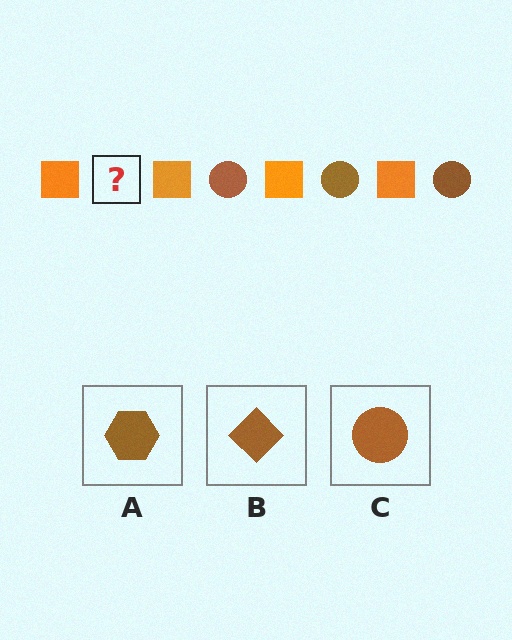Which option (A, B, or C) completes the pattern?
C.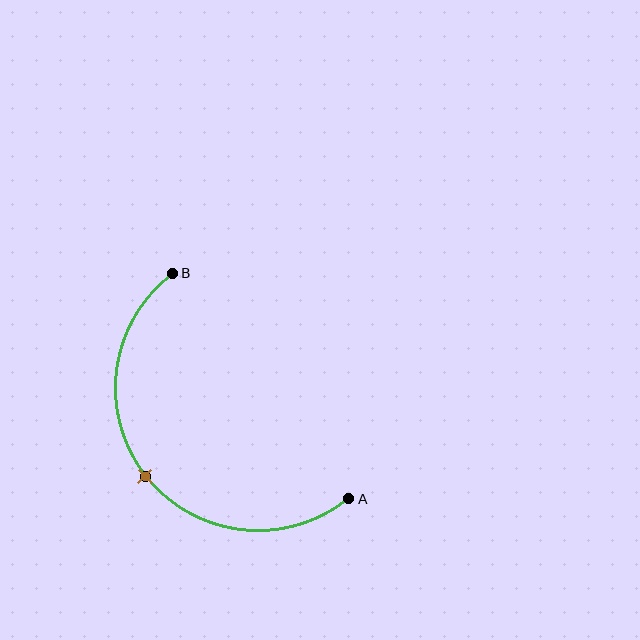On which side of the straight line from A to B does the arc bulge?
The arc bulges below and to the left of the straight line connecting A and B.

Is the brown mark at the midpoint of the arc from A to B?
Yes. The brown mark lies on the arc at equal arc-length from both A and B — it is the arc midpoint.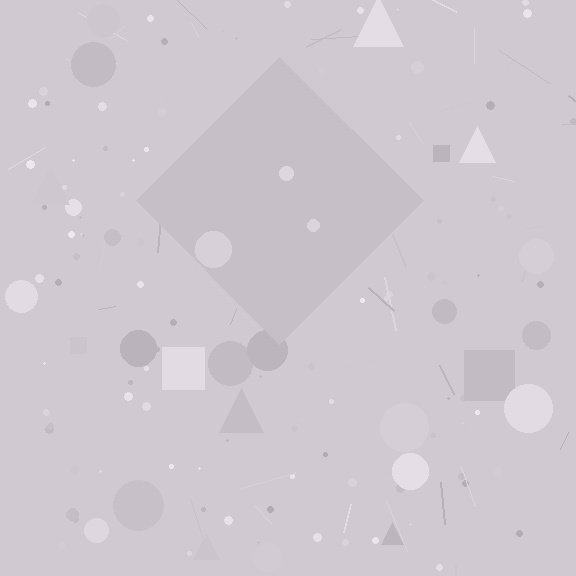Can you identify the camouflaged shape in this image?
The camouflaged shape is a diamond.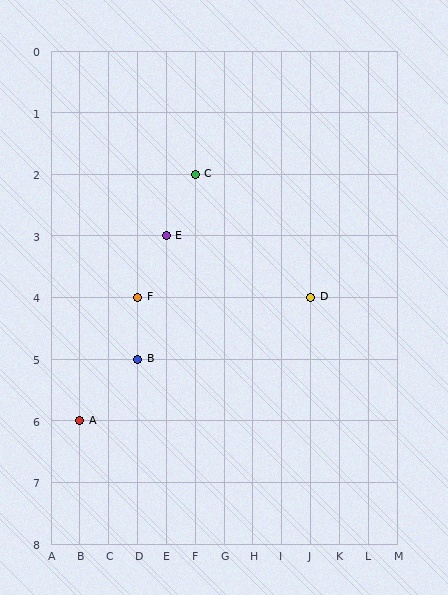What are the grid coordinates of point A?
Point A is at grid coordinates (B, 6).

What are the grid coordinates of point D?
Point D is at grid coordinates (J, 4).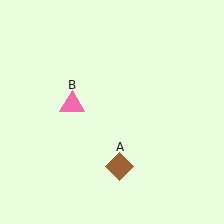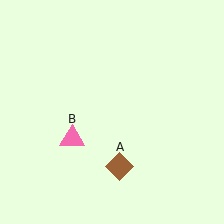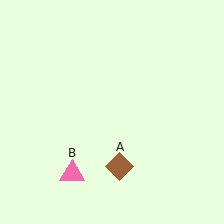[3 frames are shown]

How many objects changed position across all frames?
1 object changed position: pink triangle (object B).